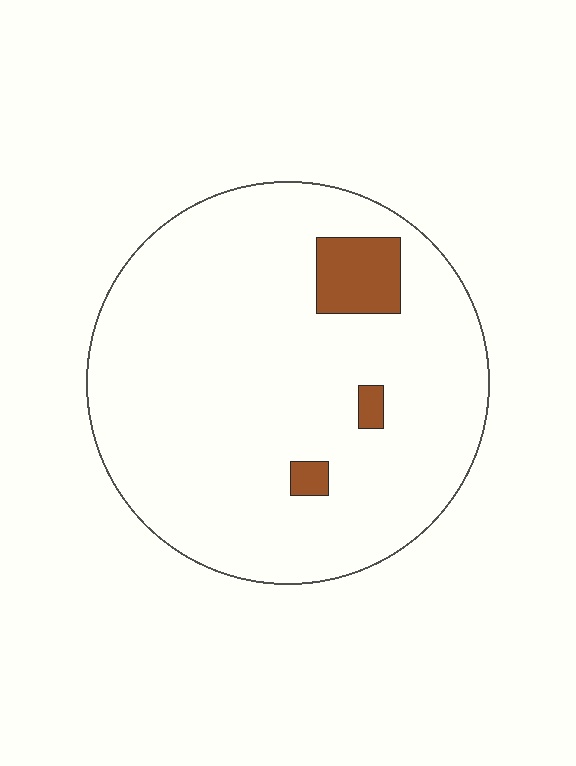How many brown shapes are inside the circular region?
3.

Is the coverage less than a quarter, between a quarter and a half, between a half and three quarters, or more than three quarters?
Less than a quarter.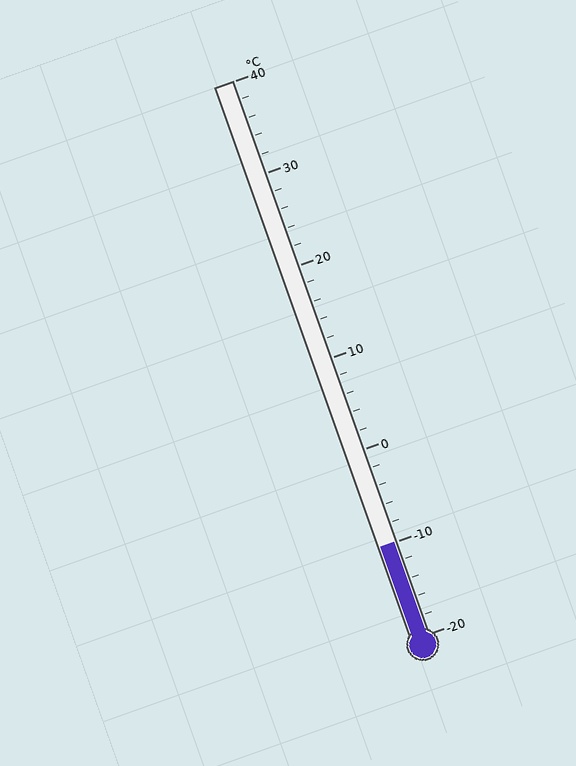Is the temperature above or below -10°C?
The temperature is at -10°C.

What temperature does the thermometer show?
The thermometer shows approximately -10°C.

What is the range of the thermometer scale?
The thermometer scale ranges from -20°C to 40°C.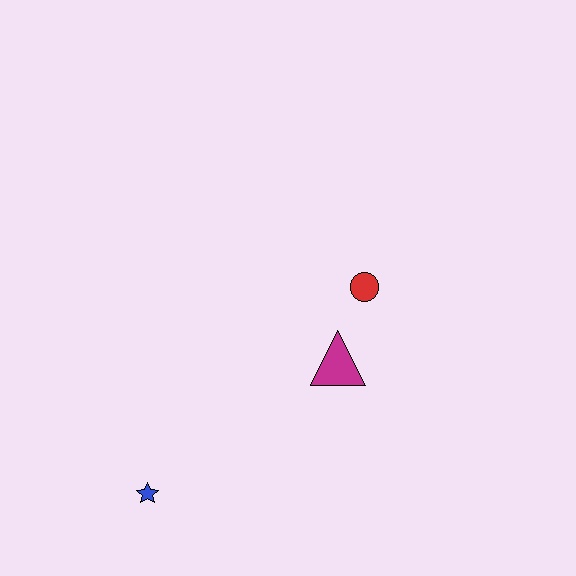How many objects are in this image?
There are 3 objects.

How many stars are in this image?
There is 1 star.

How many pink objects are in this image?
There are no pink objects.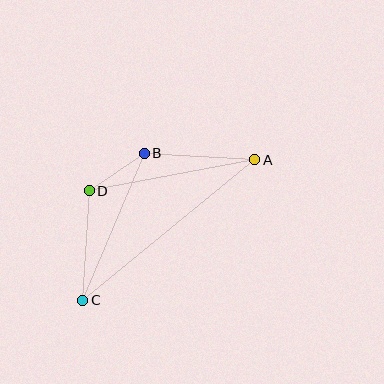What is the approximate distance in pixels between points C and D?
The distance between C and D is approximately 110 pixels.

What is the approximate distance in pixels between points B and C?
The distance between B and C is approximately 159 pixels.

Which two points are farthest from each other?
Points A and C are farthest from each other.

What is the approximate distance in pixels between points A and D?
The distance between A and D is approximately 168 pixels.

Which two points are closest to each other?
Points B and D are closest to each other.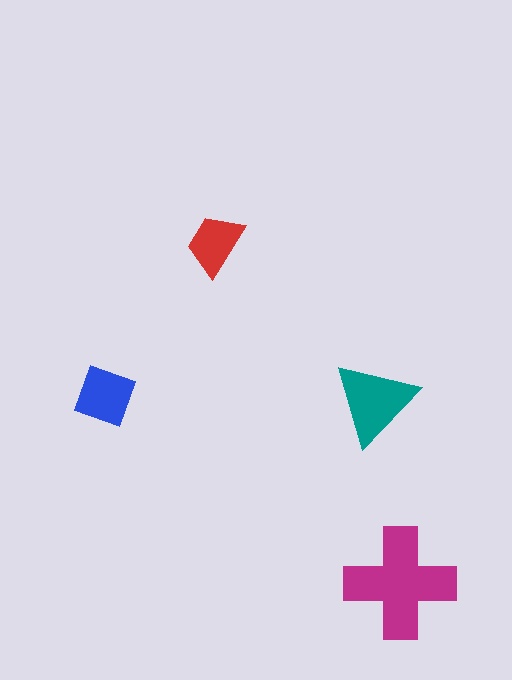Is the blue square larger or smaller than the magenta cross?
Smaller.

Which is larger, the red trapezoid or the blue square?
The blue square.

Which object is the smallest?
The red trapezoid.